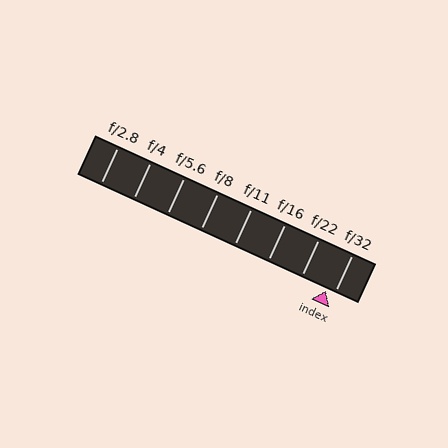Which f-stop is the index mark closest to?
The index mark is closest to f/32.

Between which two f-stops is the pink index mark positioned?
The index mark is between f/22 and f/32.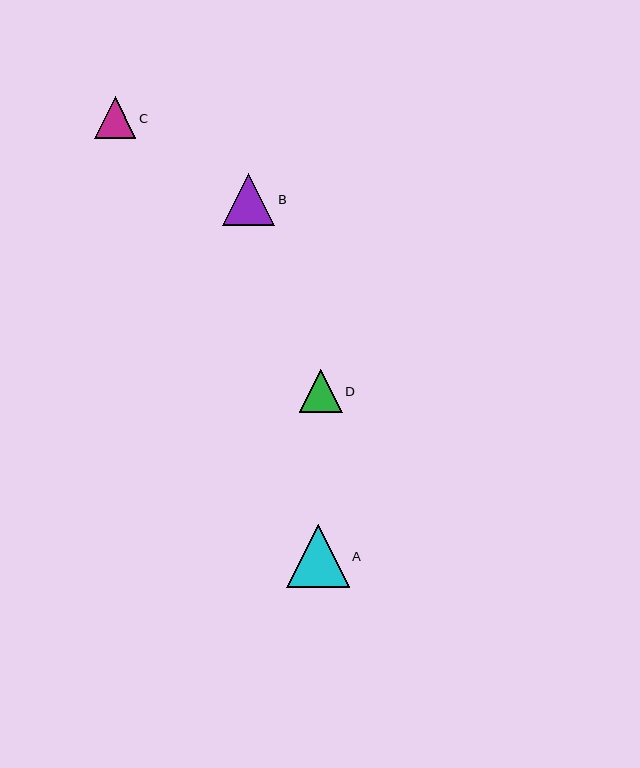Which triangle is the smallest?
Triangle C is the smallest with a size of approximately 42 pixels.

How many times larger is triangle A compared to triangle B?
Triangle A is approximately 1.2 times the size of triangle B.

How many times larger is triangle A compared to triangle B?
Triangle A is approximately 1.2 times the size of triangle B.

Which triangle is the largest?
Triangle A is the largest with a size of approximately 62 pixels.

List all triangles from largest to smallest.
From largest to smallest: A, B, D, C.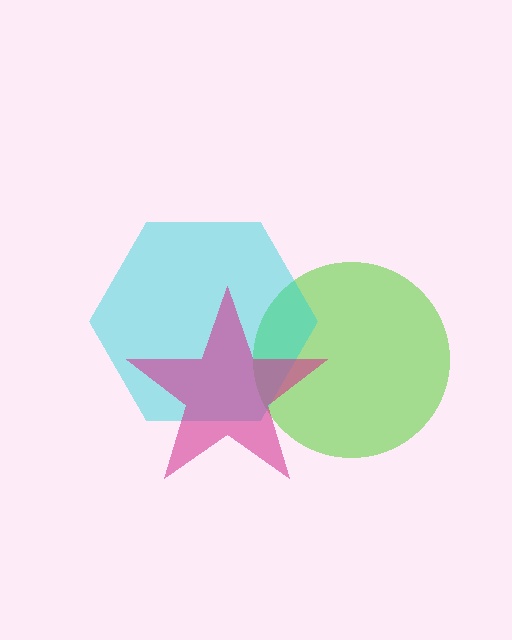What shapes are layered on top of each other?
The layered shapes are: a lime circle, a cyan hexagon, a magenta star.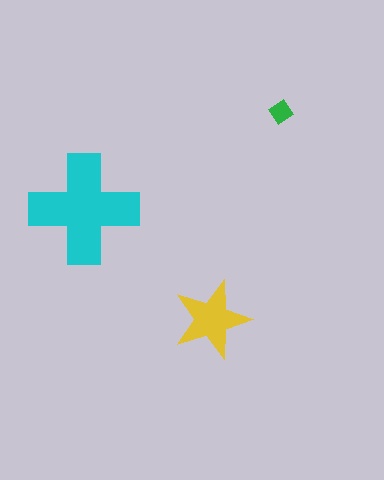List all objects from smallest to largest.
The green diamond, the yellow star, the cyan cross.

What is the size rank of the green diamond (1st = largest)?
3rd.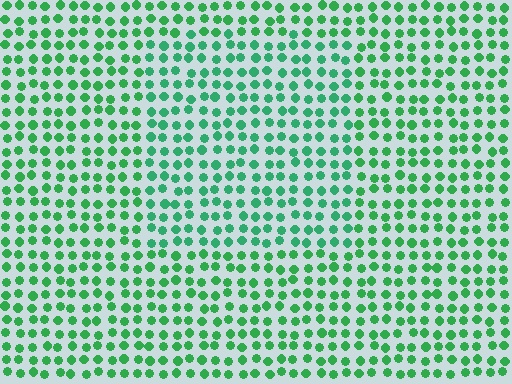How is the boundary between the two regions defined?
The boundary is defined purely by a slight shift in hue (about 17 degrees). Spacing, size, and orientation are identical on both sides.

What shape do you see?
I see a rectangle.